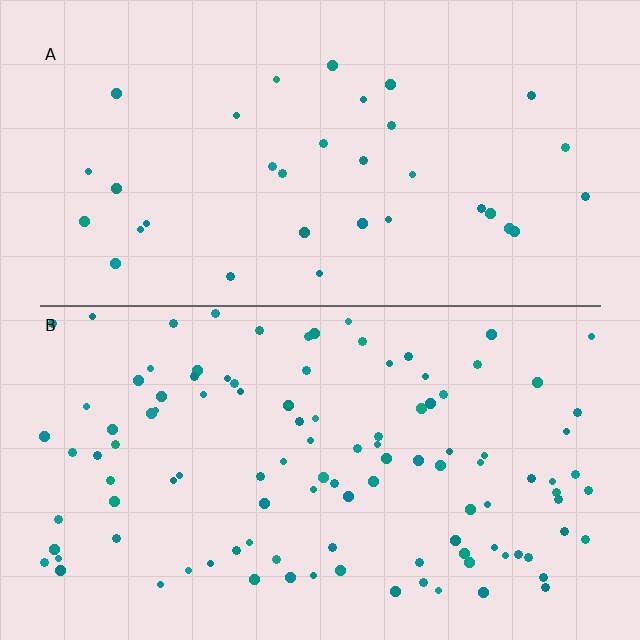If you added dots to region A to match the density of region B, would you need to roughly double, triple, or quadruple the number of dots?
Approximately triple.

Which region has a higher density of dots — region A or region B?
B (the bottom).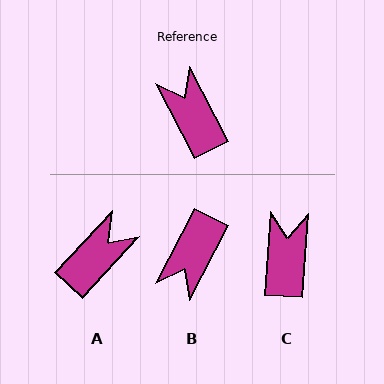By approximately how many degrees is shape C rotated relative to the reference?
Approximately 31 degrees clockwise.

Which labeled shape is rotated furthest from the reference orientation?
B, about 125 degrees away.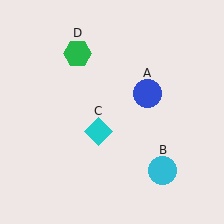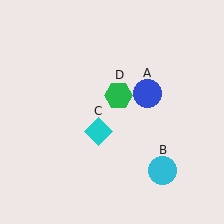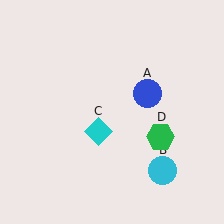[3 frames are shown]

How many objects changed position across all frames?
1 object changed position: green hexagon (object D).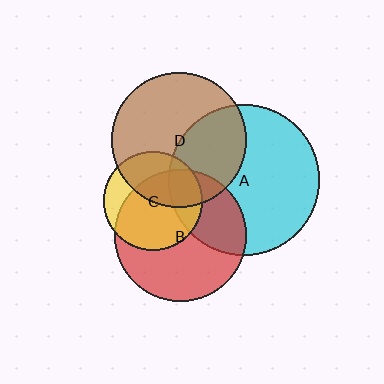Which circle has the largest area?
Circle A (cyan).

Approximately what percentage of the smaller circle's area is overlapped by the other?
Approximately 20%.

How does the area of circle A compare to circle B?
Approximately 1.3 times.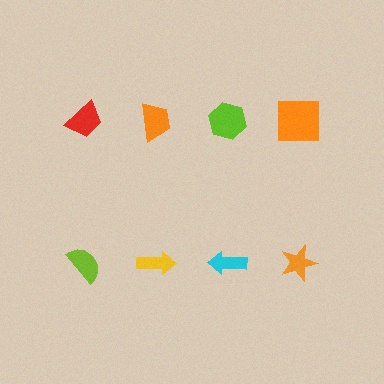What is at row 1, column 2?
An orange trapezoid.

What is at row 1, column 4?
An orange square.